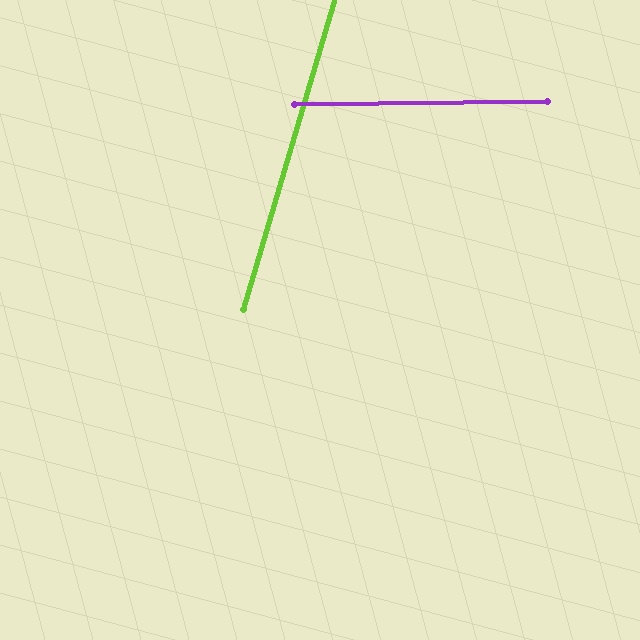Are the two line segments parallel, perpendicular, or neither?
Neither parallel nor perpendicular — they differ by about 73°.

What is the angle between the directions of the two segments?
Approximately 73 degrees.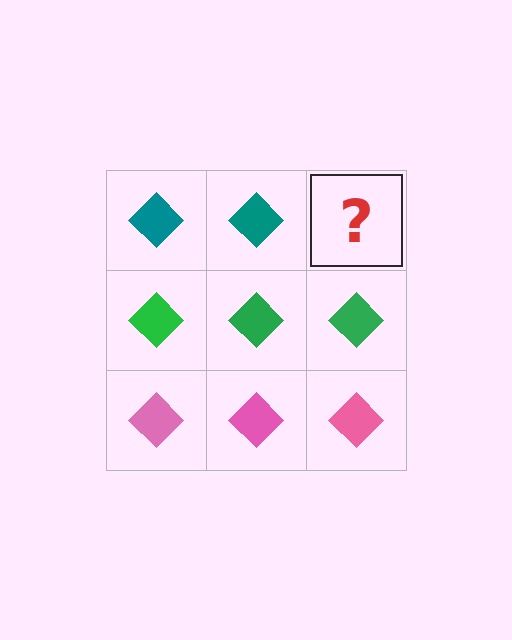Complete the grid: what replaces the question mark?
The question mark should be replaced with a teal diamond.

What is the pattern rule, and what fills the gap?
The rule is that each row has a consistent color. The gap should be filled with a teal diamond.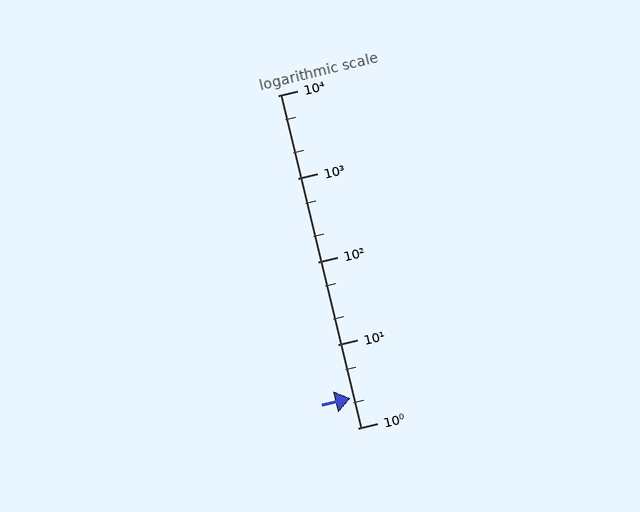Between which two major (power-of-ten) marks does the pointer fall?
The pointer is between 1 and 10.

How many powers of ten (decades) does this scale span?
The scale spans 4 decades, from 1 to 10000.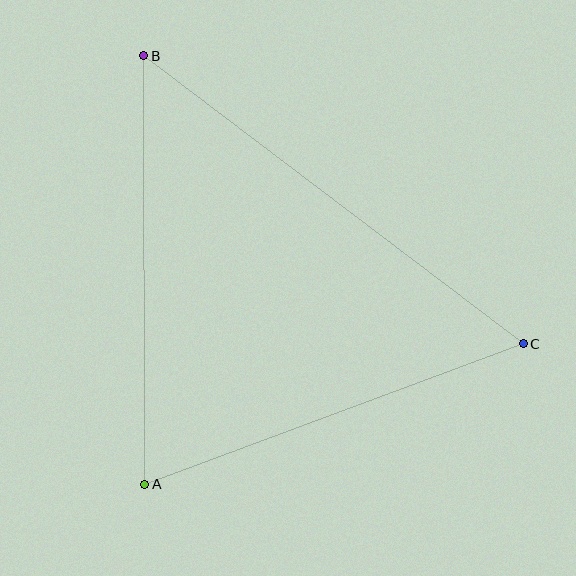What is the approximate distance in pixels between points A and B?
The distance between A and B is approximately 429 pixels.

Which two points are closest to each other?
Points A and C are closest to each other.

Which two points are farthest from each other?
Points B and C are farthest from each other.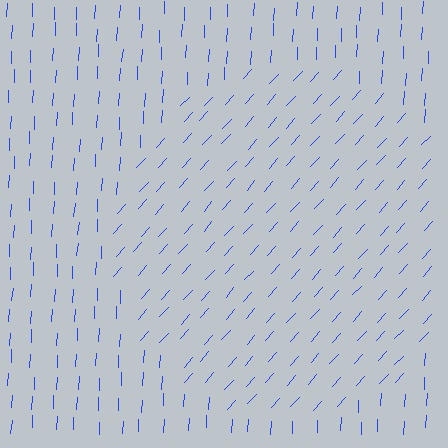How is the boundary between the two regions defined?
The boundary is defined purely by a change in line orientation (approximately 39 degrees difference). All lines are the same color and thickness.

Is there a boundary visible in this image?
Yes, there is a texture boundary formed by a change in line orientation.